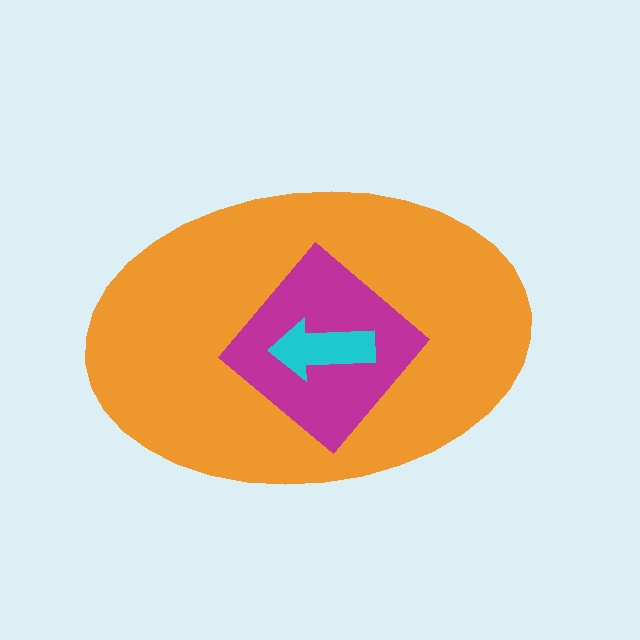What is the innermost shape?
The cyan arrow.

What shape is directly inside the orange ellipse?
The magenta diamond.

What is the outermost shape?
The orange ellipse.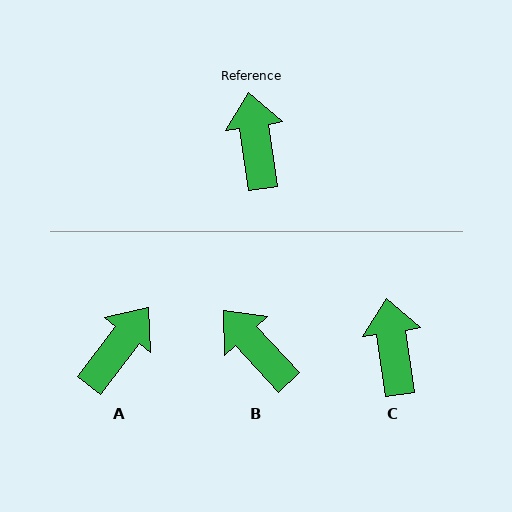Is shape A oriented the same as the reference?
No, it is off by about 46 degrees.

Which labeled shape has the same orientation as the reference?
C.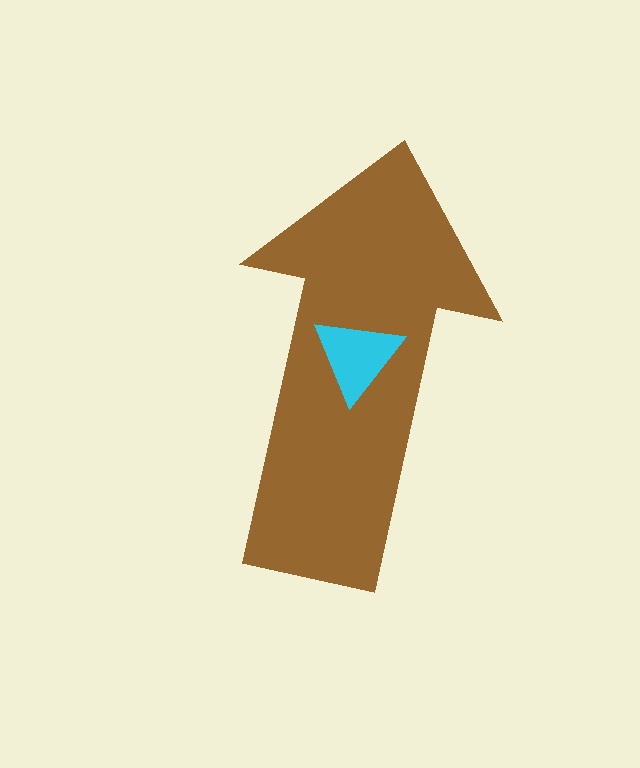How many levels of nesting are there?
2.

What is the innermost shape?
The cyan triangle.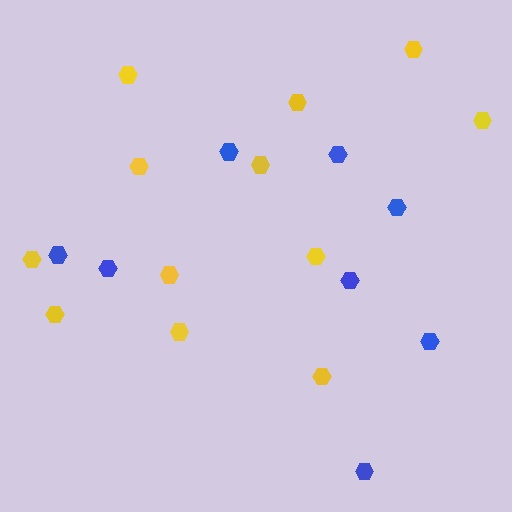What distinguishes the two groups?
There are 2 groups: one group of blue hexagons (8) and one group of yellow hexagons (12).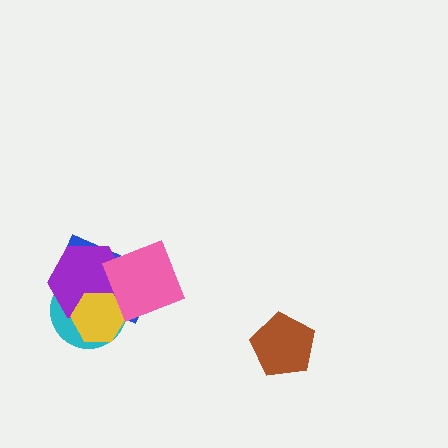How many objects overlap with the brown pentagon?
0 objects overlap with the brown pentagon.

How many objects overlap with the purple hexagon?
4 objects overlap with the purple hexagon.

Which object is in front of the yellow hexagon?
The pink diamond is in front of the yellow hexagon.